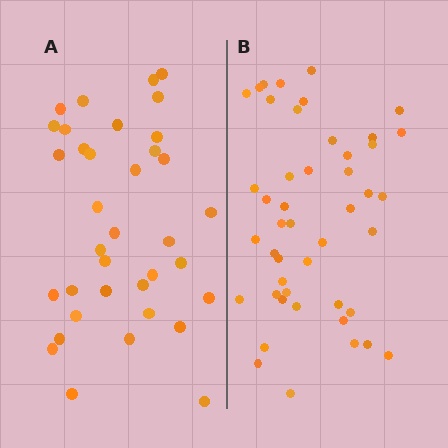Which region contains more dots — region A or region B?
Region B (the right region) has more dots.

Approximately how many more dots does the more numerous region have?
Region B has roughly 10 or so more dots than region A.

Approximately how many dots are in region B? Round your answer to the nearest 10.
About 50 dots. (The exact count is 46, which rounds to 50.)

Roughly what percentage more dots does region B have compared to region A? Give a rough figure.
About 30% more.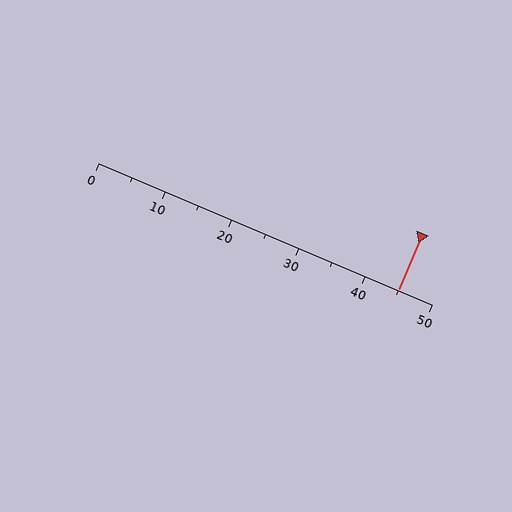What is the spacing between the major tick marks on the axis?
The major ticks are spaced 10 apart.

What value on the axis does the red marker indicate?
The marker indicates approximately 45.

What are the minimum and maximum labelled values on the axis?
The axis runs from 0 to 50.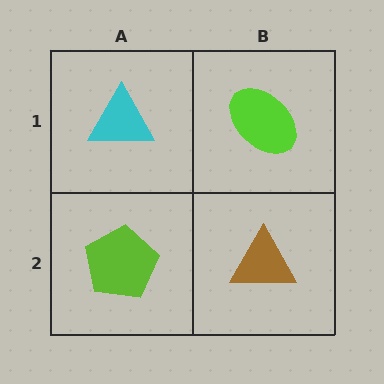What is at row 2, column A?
A lime pentagon.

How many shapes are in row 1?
2 shapes.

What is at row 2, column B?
A brown triangle.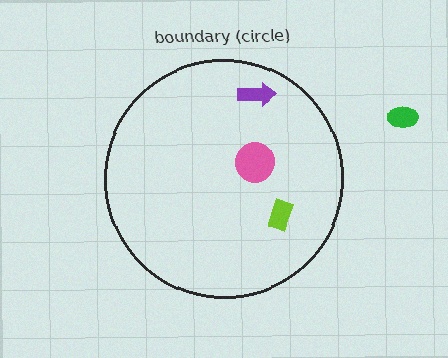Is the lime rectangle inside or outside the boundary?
Inside.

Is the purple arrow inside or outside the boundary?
Inside.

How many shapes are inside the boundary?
3 inside, 1 outside.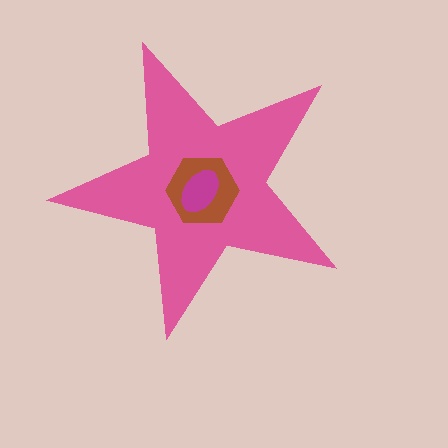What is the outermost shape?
The pink star.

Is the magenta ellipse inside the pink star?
Yes.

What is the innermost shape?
The magenta ellipse.